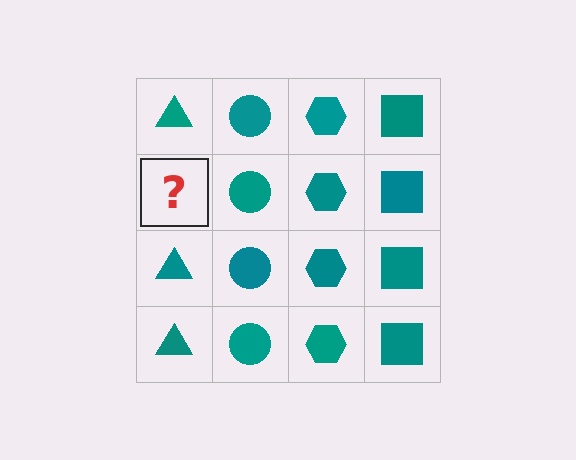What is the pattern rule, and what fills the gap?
The rule is that each column has a consistent shape. The gap should be filled with a teal triangle.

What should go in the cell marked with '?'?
The missing cell should contain a teal triangle.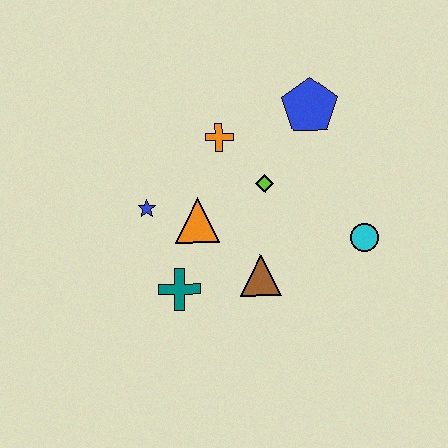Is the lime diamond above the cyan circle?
Yes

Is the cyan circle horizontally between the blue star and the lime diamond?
No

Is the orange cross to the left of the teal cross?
No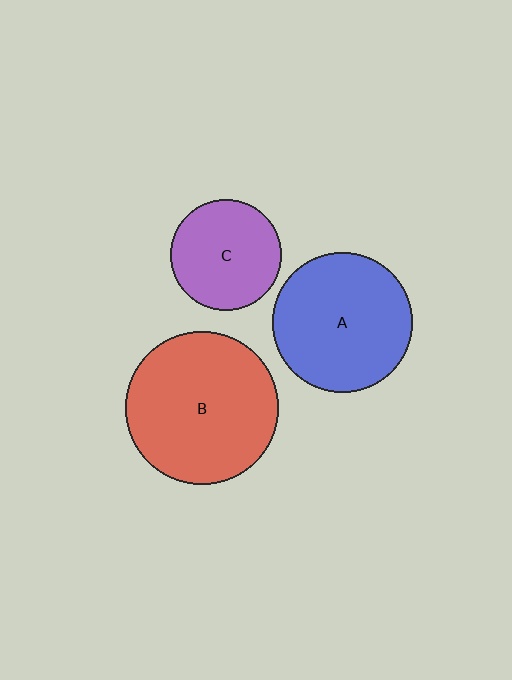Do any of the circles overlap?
No, none of the circles overlap.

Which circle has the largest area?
Circle B (red).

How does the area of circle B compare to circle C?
Approximately 1.9 times.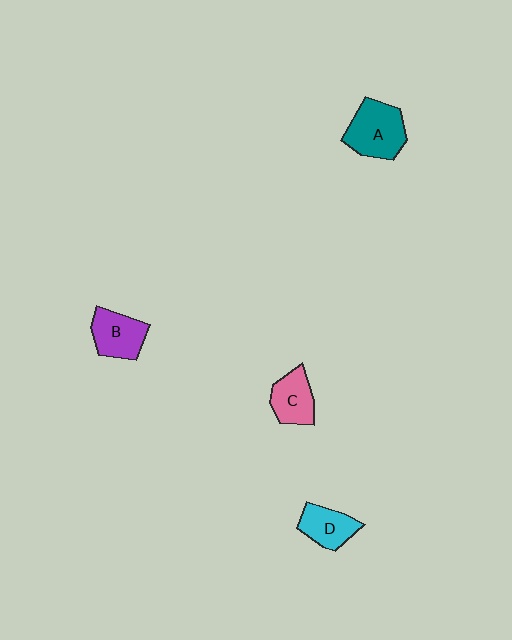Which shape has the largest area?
Shape A (teal).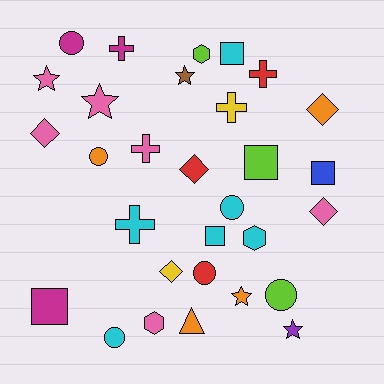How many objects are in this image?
There are 30 objects.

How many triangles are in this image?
There is 1 triangle.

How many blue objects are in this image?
There is 1 blue object.